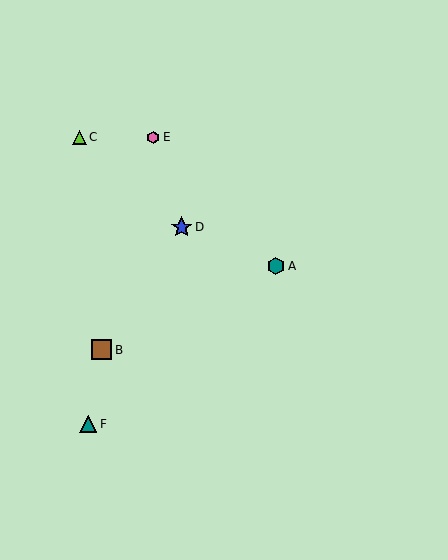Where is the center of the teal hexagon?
The center of the teal hexagon is at (276, 266).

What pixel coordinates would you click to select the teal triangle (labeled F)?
Click at (88, 424) to select the teal triangle F.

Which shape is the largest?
The blue star (labeled D) is the largest.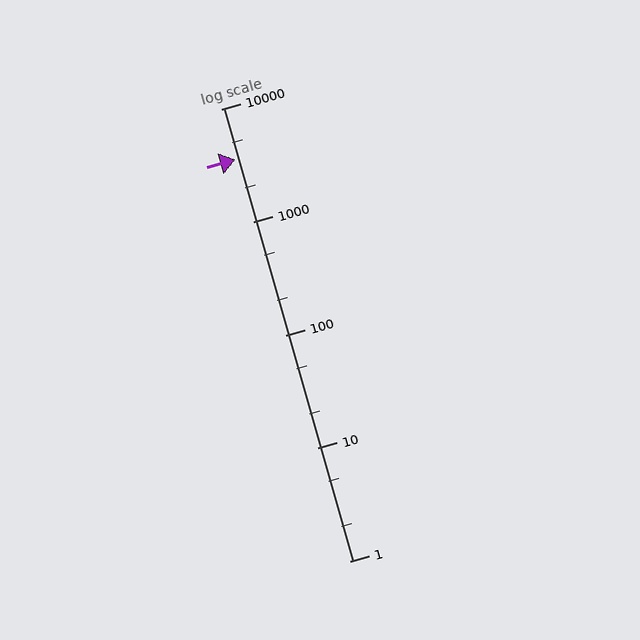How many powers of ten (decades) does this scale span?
The scale spans 4 decades, from 1 to 10000.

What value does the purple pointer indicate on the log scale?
The pointer indicates approximately 3600.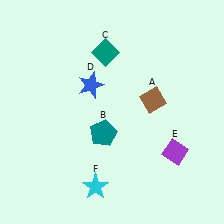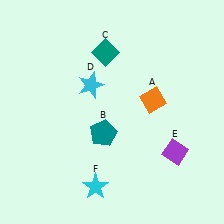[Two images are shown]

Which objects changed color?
A changed from brown to orange. D changed from blue to cyan.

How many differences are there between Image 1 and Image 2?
There are 2 differences between the two images.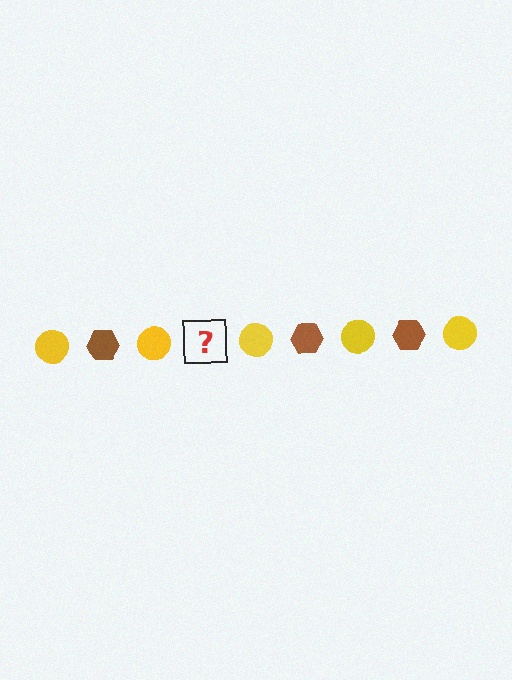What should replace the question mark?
The question mark should be replaced with a brown hexagon.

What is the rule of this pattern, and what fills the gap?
The rule is that the pattern alternates between yellow circle and brown hexagon. The gap should be filled with a brown hexagon.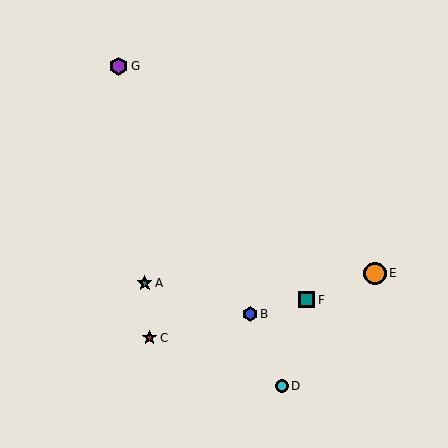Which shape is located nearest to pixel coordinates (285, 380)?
The cyan circle (labeled D) at (282, 386) is nearest to that location.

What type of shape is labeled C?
Shape C is a red star.